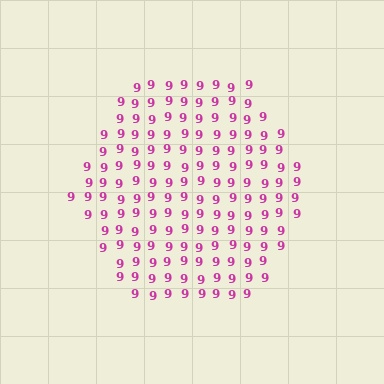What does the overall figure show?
The overall figure shows a hexagon.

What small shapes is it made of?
It is made of small digit 9's.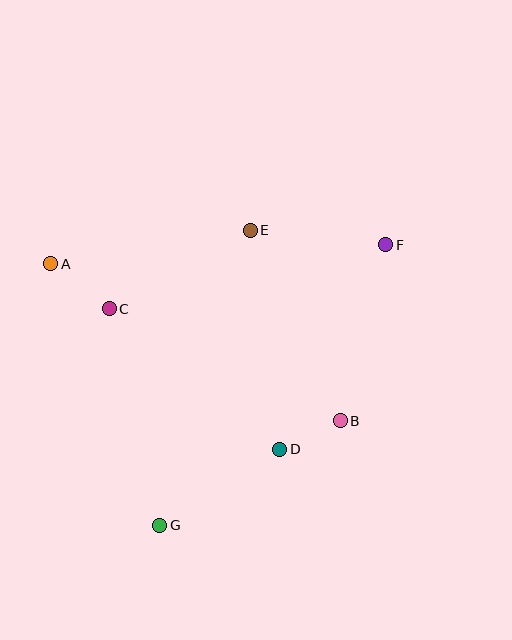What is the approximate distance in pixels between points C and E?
The distance between C and E is approximately 161 pixels.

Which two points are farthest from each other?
Points F and G are farthest from each other.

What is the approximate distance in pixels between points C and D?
The distance between C and D is approximately 221 pixels.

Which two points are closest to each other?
Points B and D are closest to each other.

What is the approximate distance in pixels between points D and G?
The distance between D and G is approximately 142 pixels.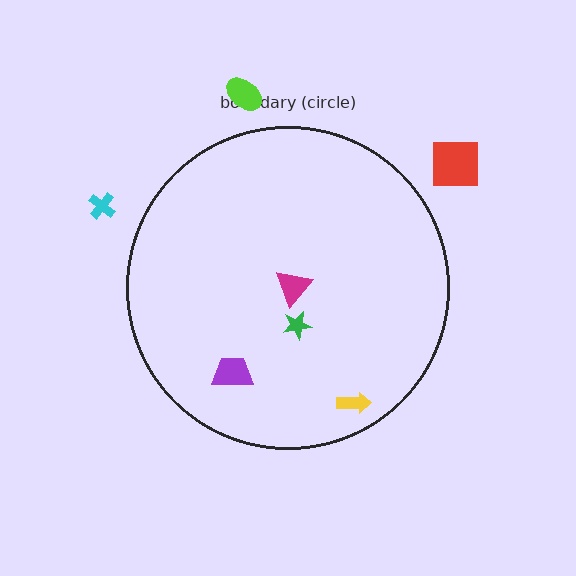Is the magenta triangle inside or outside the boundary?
Inside.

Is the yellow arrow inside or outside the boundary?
Inside.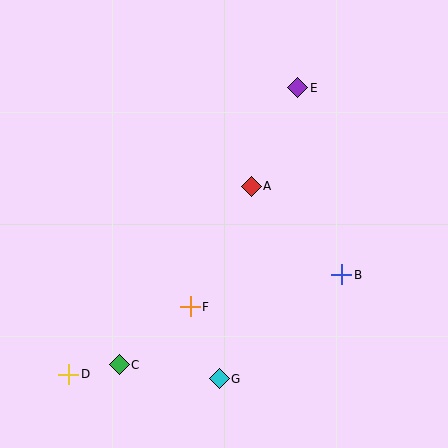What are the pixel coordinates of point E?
Point E is at (298, 88).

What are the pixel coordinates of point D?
Point D is at (69, 374).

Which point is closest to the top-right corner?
Point E is closest to the top-right corner.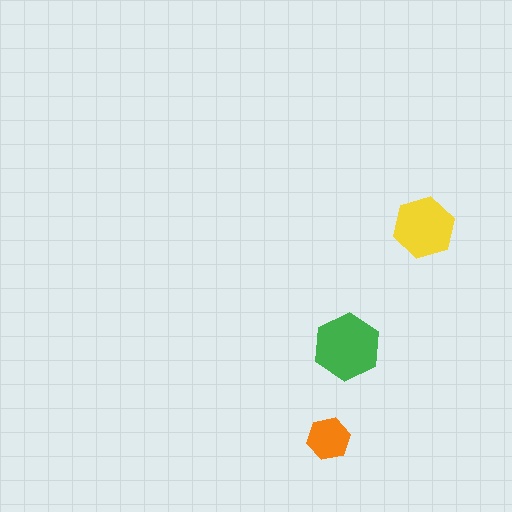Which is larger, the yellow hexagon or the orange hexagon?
The yellow one.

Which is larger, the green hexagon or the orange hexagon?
The green one.